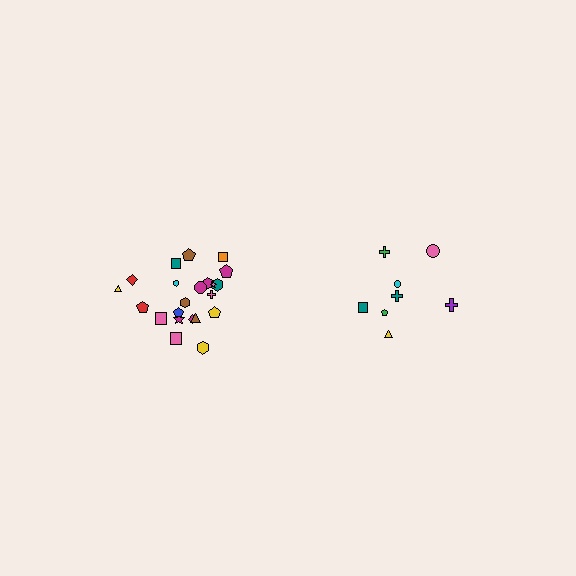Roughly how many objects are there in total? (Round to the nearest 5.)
Roughly 30 objects in total.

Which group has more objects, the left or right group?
The left group.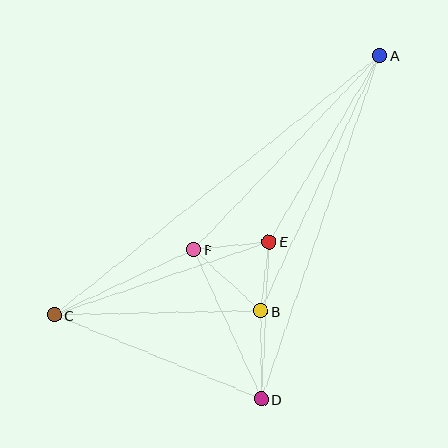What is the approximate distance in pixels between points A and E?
The distance between A and E is approximately 217 pixels.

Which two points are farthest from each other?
Points A and C are farthest from each other.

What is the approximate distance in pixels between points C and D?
The distance between C and D is approximately 223 pixels.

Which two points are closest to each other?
Points B and E are closest to each other.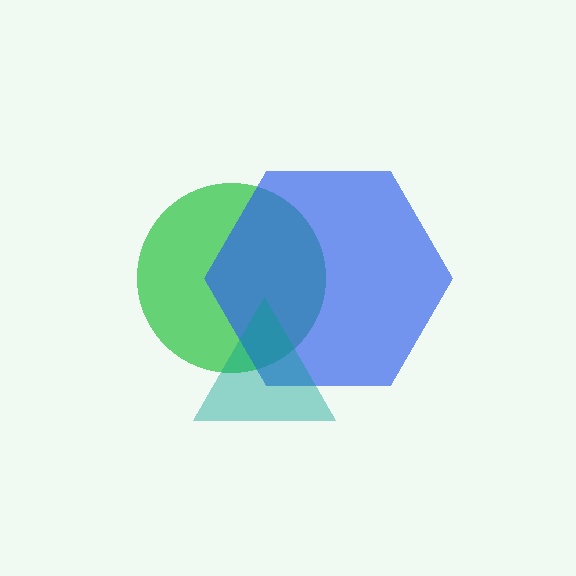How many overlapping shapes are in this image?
There are 3 overlapping shapes in the image.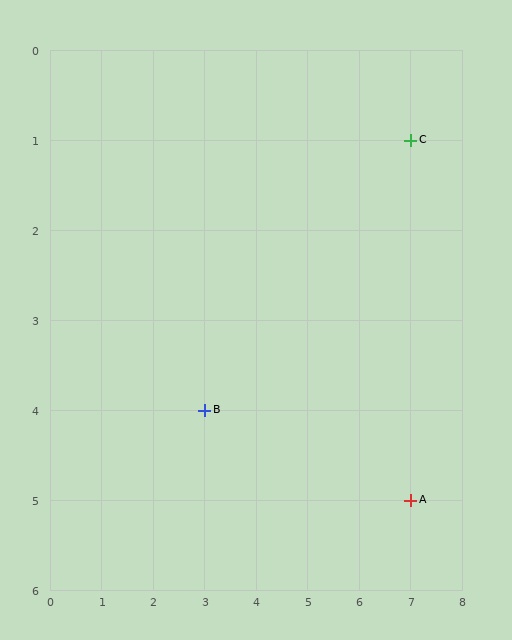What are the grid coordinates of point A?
Point A is at grid coordinates (7, 5).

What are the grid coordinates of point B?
Point B is at grid coordinates (3, 4).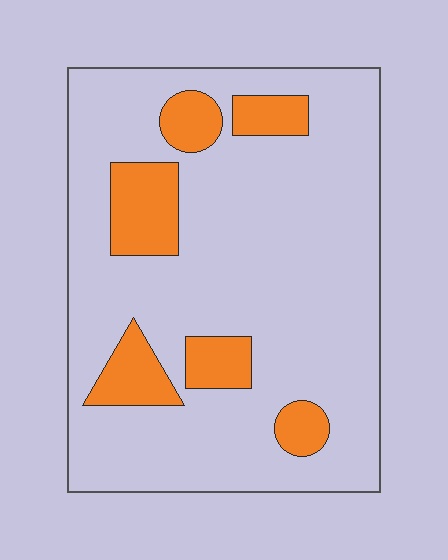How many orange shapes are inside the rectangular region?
6.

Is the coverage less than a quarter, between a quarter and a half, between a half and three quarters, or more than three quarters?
Less than a quarter.